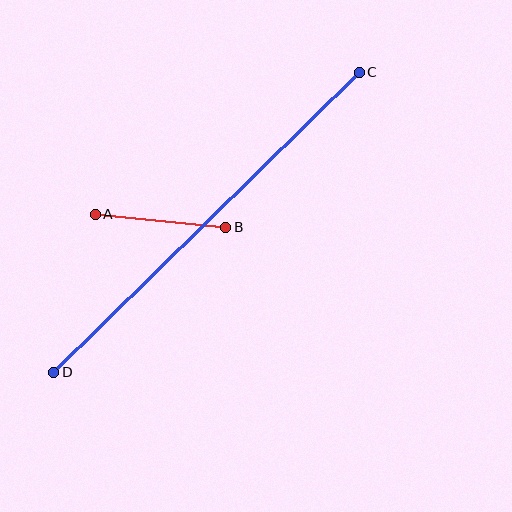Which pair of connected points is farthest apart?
Points C and D are farthest apart.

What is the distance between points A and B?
The distance is approximately 131 pixels.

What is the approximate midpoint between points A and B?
The midpoint is at approximately (160, 221) pixels.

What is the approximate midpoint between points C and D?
The midpoint is at approximately (206, 222) pixels.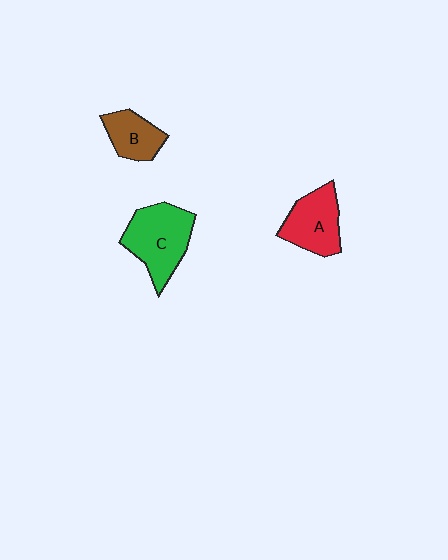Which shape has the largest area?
Shape C (green).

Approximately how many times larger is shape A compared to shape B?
Approximately 1.4 times.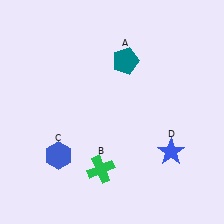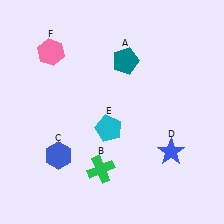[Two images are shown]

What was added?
A cyan pentagon (E), a pink hexagon (F) were added in Image 2.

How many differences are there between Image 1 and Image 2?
There are 2 differences between the two images.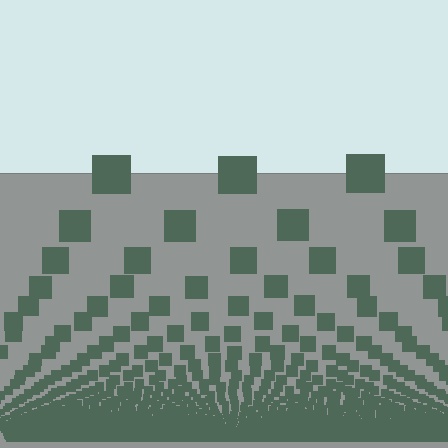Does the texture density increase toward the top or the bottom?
Density increases toward the bottom.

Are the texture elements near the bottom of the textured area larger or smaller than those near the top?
Smaller. The gradient is inverted — elements near the bottom are smaller and denser.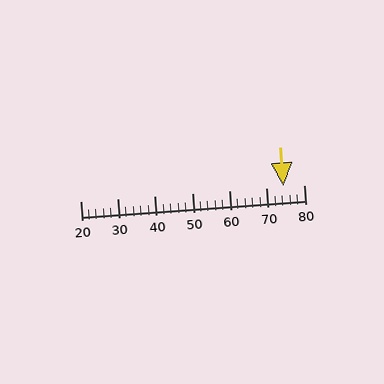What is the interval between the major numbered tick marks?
The major tick marks are spaced 10 units apart.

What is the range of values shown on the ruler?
The ruler shows values from 20 to 80.